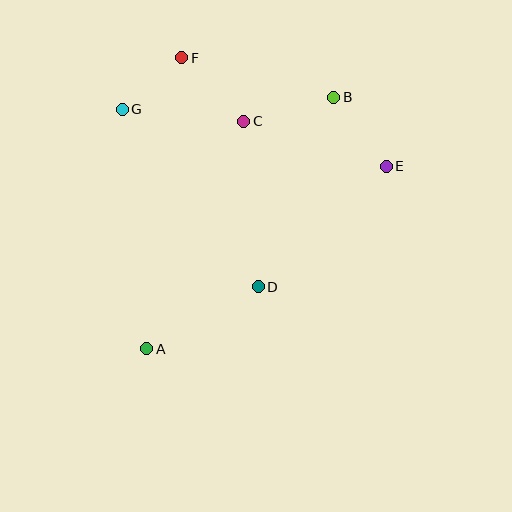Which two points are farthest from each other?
Points A and B are farthest from each other.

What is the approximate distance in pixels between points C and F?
The distance between C and F is approximately 88 pixels.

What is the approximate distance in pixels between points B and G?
The distance between B and G is approximately 212 pixels.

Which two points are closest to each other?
Points F and G are closest to each other.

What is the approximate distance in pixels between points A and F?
The distance between A and F is approximately 293 pixels.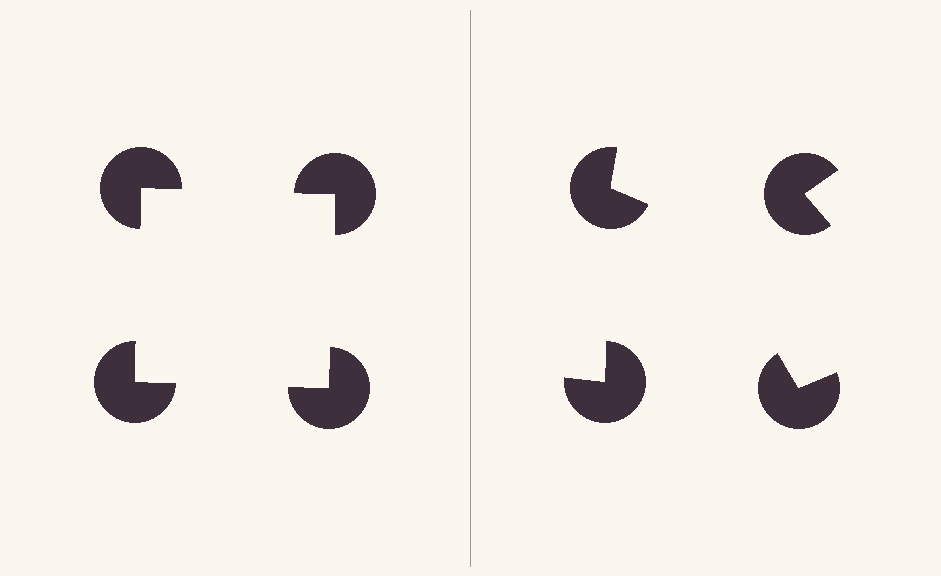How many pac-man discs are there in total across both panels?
8 — 4 on each side.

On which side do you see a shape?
An illusory square appears on the left side. On the right side the wedge cuts are rotated, so no coherent shape forms.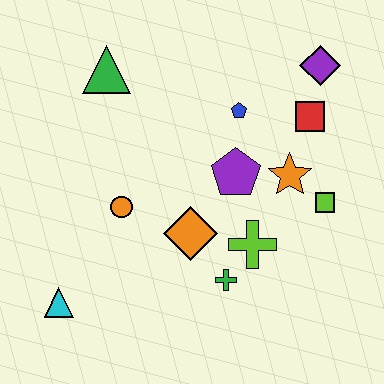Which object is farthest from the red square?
The cyan triangle is farthest from the red square.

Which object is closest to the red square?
The purple diamond is closest to the red square.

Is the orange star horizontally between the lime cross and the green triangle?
No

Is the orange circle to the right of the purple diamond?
No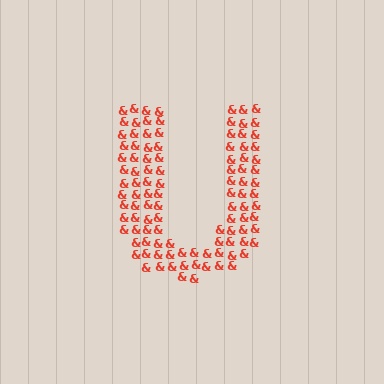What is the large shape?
The large shape is the letter U.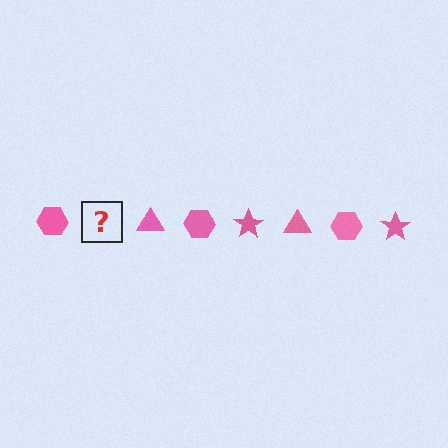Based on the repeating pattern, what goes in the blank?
The blank should be a pink star.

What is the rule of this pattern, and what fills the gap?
The rule is that the pattern cycles through hexagon, star, triangle shapes in pink. The gap should be filled with a pink star.